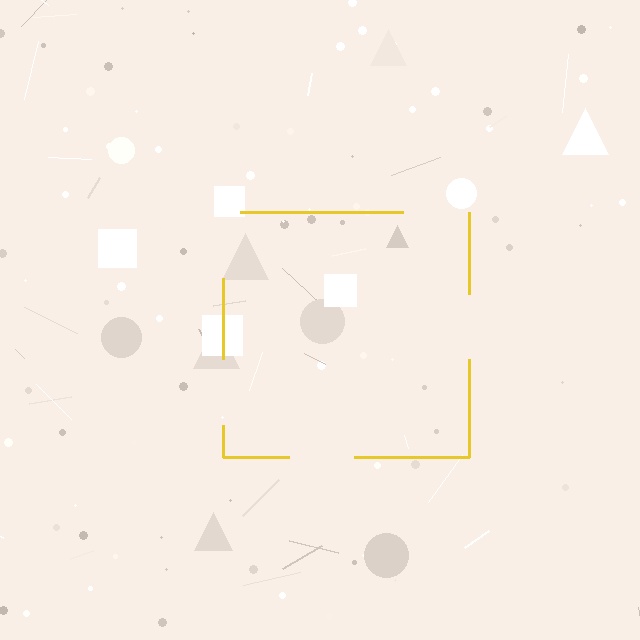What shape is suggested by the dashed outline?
The dashed outline suggests a square.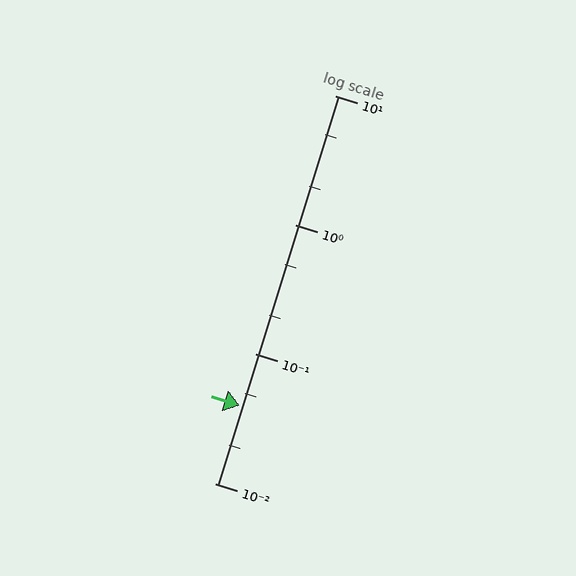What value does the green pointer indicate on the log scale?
The pointer indicates approximately 0.04.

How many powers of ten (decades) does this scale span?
The scale spans 3 decades, from 0.01 to 10.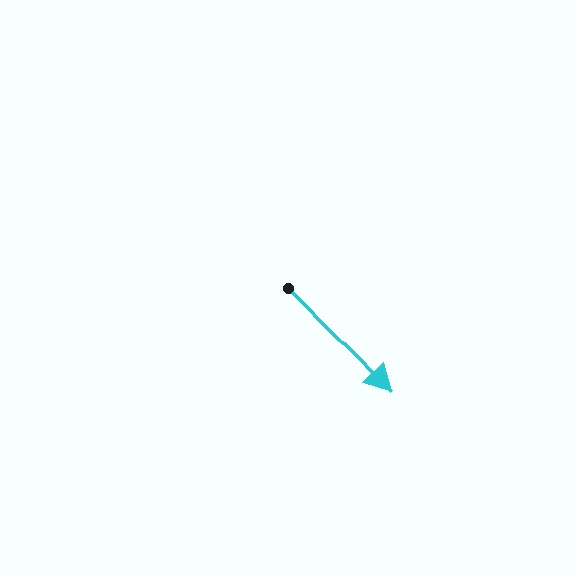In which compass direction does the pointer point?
Southeast.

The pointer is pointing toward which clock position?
Roughly 5 o'clock.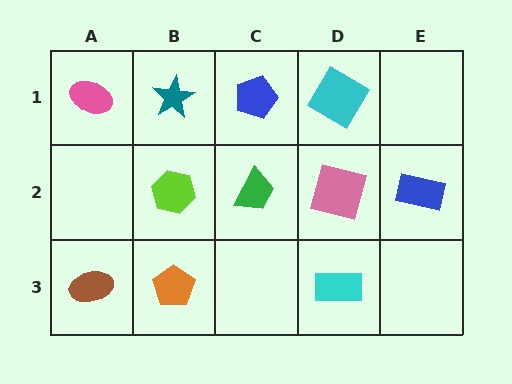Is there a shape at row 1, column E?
No, that cell is empty.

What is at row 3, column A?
A brown ellipse.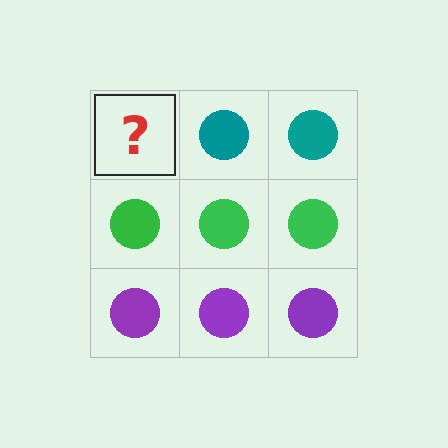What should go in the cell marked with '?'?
The missing cell should contain a teal circle.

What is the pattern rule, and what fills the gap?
The rule is that each row has a consistent color. The gap should be filled with a teal circle.